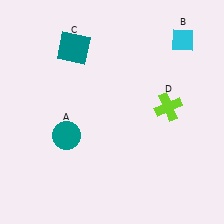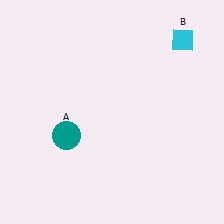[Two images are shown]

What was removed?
The teal square (C), the lime cross (D) were removed in Image 2.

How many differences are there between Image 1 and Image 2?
There are 2 differences between the two images.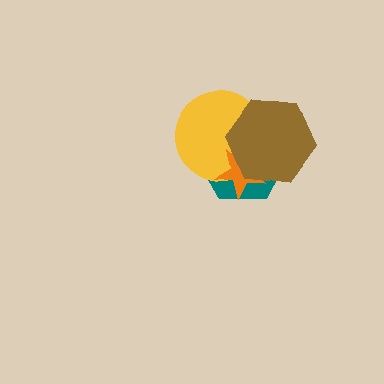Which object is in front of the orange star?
The brown hexagon is in front of the orange star.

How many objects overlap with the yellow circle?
3 objects overlap with the yellow circle.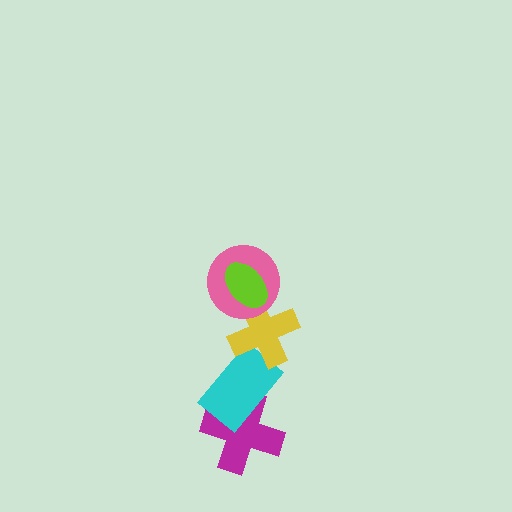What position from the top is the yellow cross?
The yellow cross is 3rd from the top.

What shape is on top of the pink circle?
The lime ellipse is on top of the pink circle.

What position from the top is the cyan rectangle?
The cyan rectangle is 4th from the top.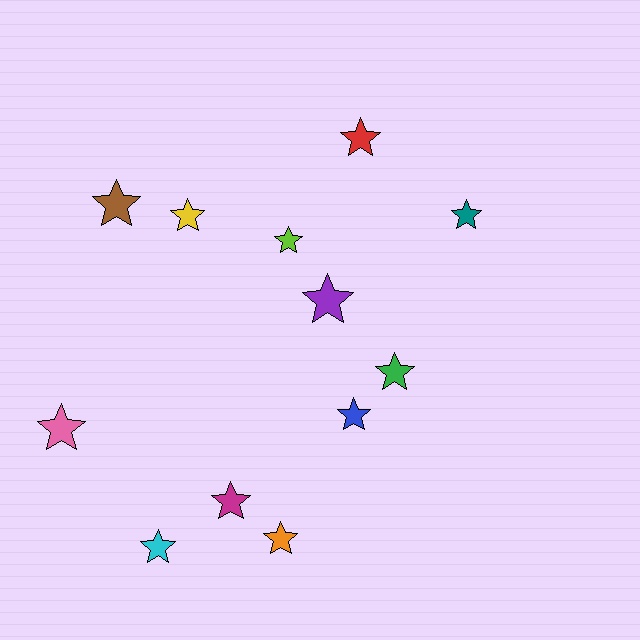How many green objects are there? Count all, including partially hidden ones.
There is 1 green object.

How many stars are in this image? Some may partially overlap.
There are 12 stars.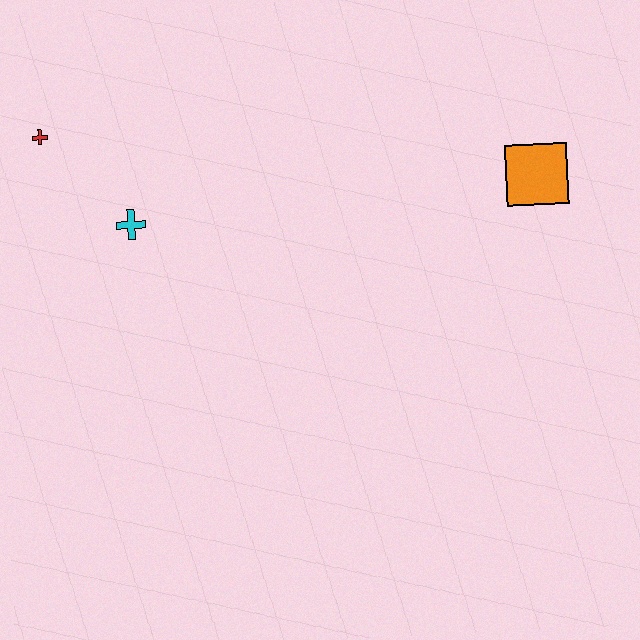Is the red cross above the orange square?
Yes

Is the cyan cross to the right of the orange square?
No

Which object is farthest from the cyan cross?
The orange square is farthest from the cyan cross.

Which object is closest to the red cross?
The cyan cross is closest to the red cross.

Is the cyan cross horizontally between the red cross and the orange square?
Yes